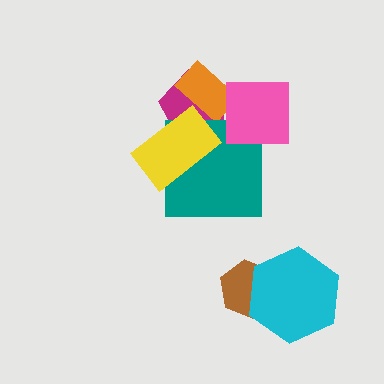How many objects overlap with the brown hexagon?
1 object overlaps with the brown hexagon.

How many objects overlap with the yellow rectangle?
2 objects overlap with the yellow rectangle.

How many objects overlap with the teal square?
2 objects overlap with the teal square.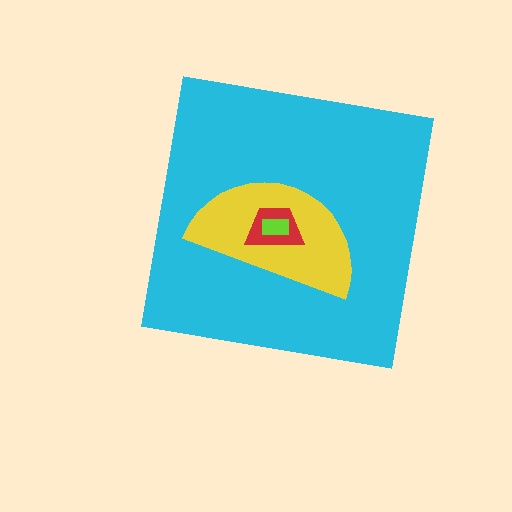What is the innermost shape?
The lime rectangle.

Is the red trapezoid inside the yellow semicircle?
Yes.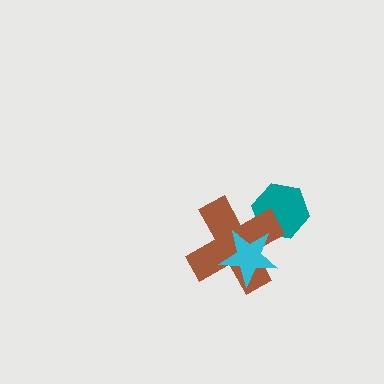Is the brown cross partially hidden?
Yes, it is partially covered by another shape.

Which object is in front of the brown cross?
The cyan star is in front of the brown cross.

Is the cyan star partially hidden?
No, no other shape covers it.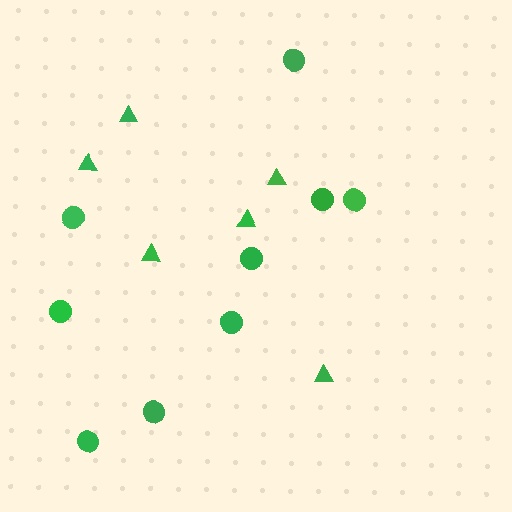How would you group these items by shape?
There are 2 groups: one group of circles (9) and one group of triangles (6).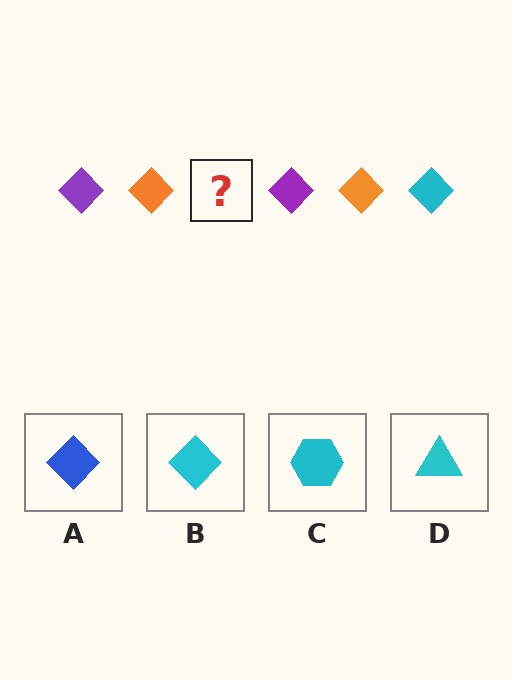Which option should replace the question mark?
Option B.